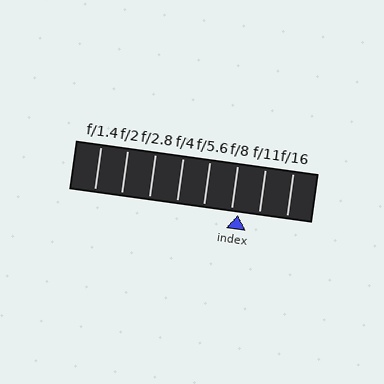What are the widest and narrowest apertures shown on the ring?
The widest aperture shown is f/1.4 and the narrowest is f/16.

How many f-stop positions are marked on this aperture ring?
There are 8 f-stop positions marked.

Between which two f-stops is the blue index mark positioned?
The index mark is between f/8 and f/11.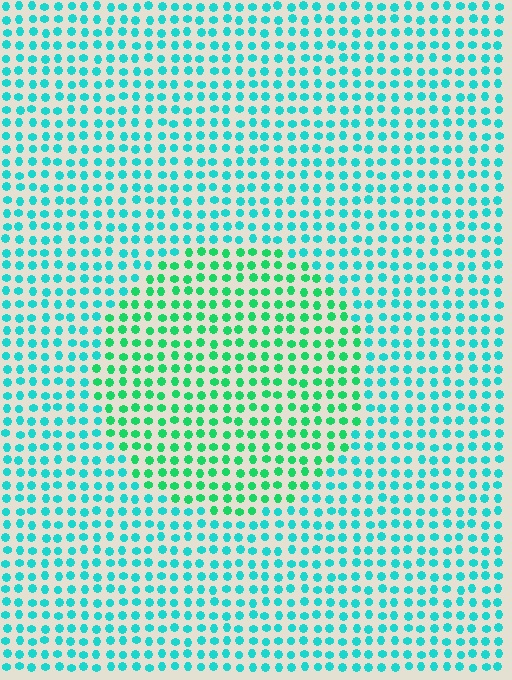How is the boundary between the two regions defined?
The boundary is defined purely by a slight shift in hue (about 34 degrees). Spacing, size, and orientation are identical on both sides.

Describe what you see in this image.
The image is filled with small cyan elements in a uniform arrangement. A circle-shaped region is visible where the elements are tinted to a slightly different hue, forming a subtle color boundary.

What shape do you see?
I see a circle.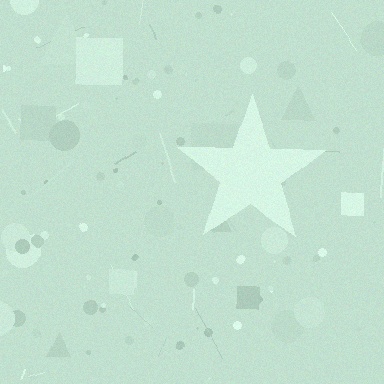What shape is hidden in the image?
A star is hidden in the image.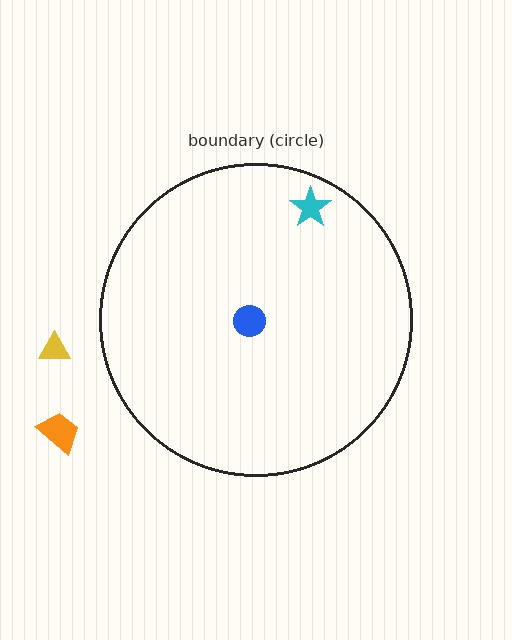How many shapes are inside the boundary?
2 inside, 2 outside.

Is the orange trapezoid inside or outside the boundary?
Outside.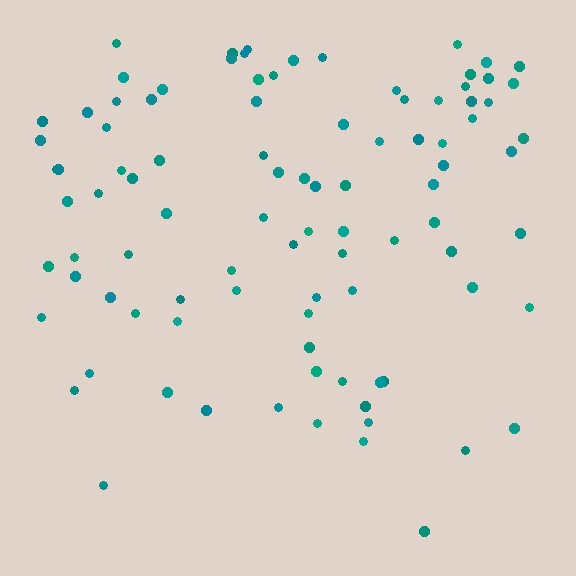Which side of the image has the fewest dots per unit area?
The bottom.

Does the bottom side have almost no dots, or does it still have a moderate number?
Still a moderate number, just noticeably fewer than the top.